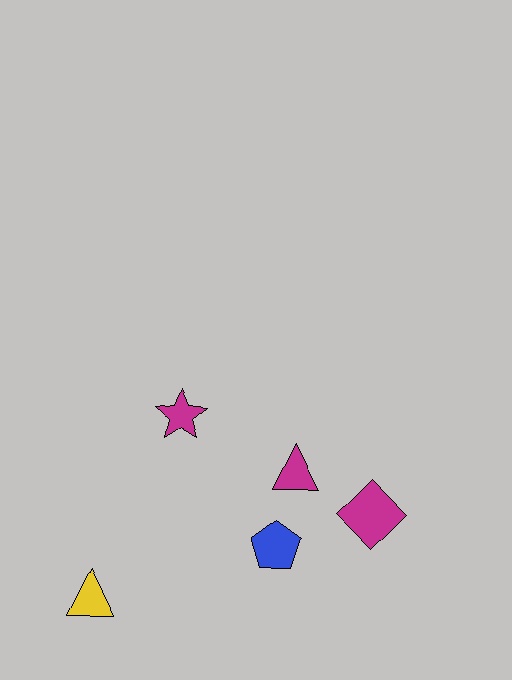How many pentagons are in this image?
There is 1 pentagon.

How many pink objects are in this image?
There are no pink objects.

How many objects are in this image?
There are 5 objects.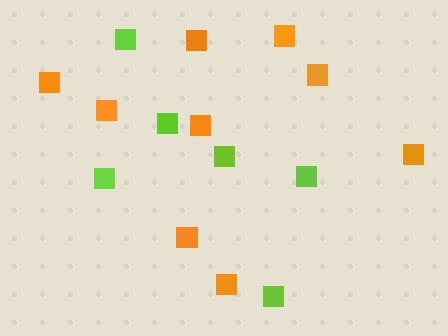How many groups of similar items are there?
There are 2 groups: one group of orange squares (9) and one group of lime squares (6).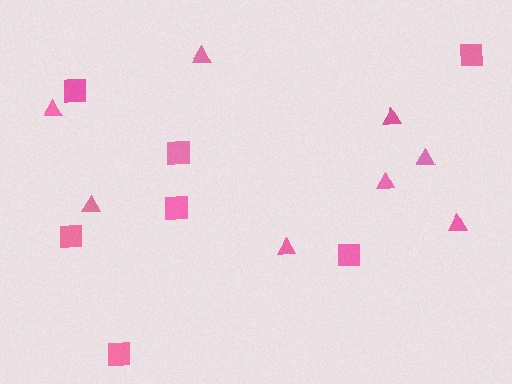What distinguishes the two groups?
There are 2 groups: one group of squares (7) and one group of triangles (8).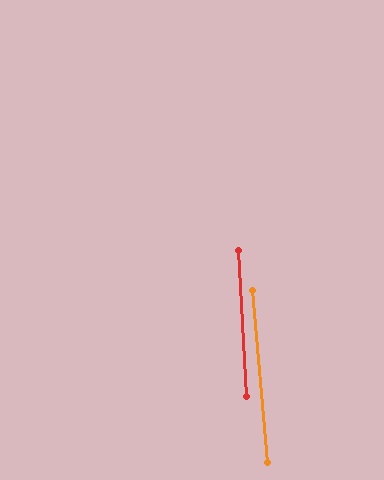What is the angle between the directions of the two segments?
Approximately 2 degrees.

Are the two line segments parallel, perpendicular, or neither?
Parallel — their directions differ by only 1.7°.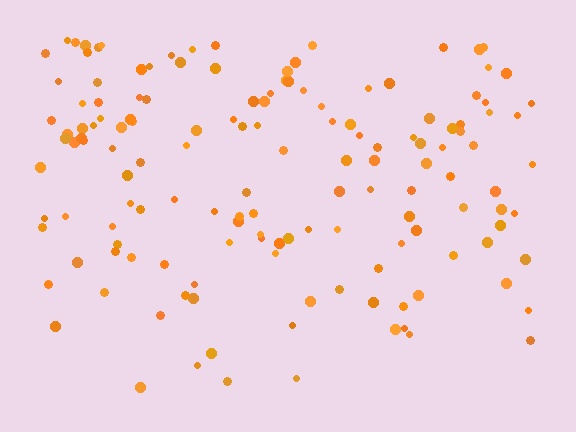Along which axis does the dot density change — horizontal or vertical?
Vertical.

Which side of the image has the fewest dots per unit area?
The bottom.